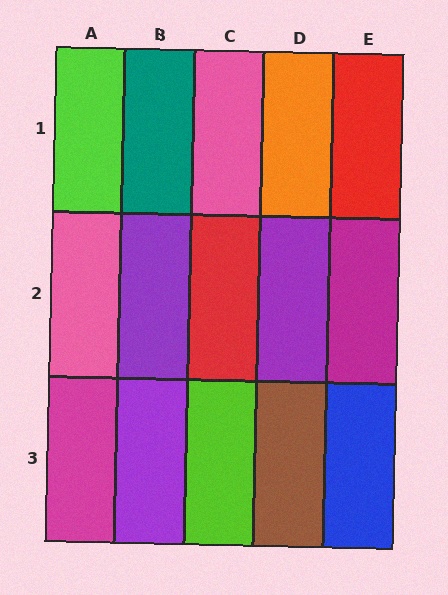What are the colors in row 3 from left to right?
Magenta, purple, lime, brown, blue.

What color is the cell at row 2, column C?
Red.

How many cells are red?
2 cells are red.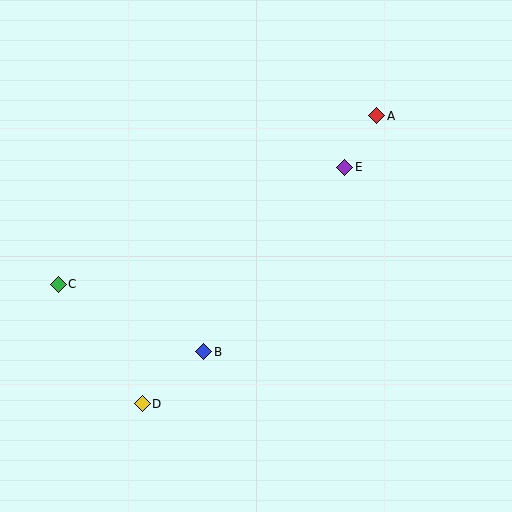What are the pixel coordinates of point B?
Point B is at (204, 352).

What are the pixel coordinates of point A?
Point A is at (377, 116).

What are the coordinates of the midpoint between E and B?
The midpoint between E and B is at (274, 260).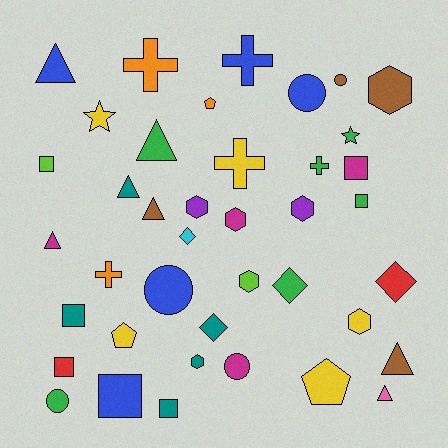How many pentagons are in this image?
There are 3 pentagons.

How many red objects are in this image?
There are 2 red objects.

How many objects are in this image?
There are 40 objects.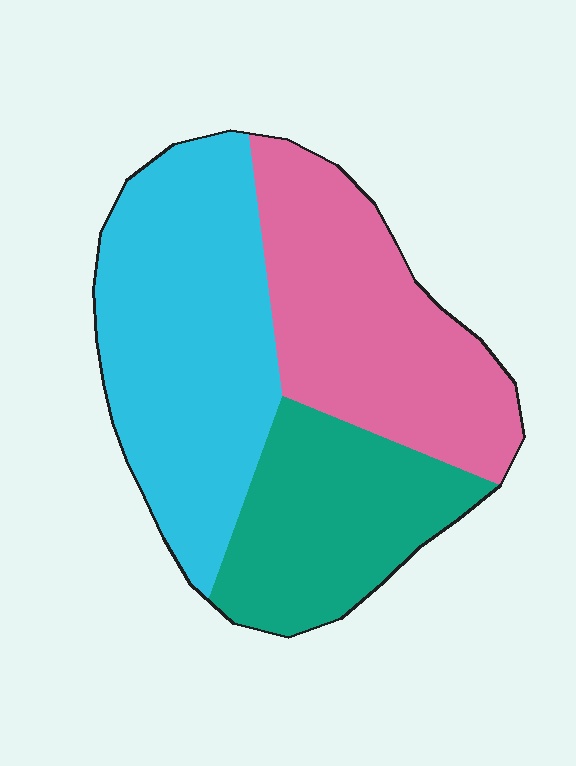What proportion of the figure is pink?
Pink takes up about one third (1/3) of the figure.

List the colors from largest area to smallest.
From largest to smallest: cyan, pink, teal.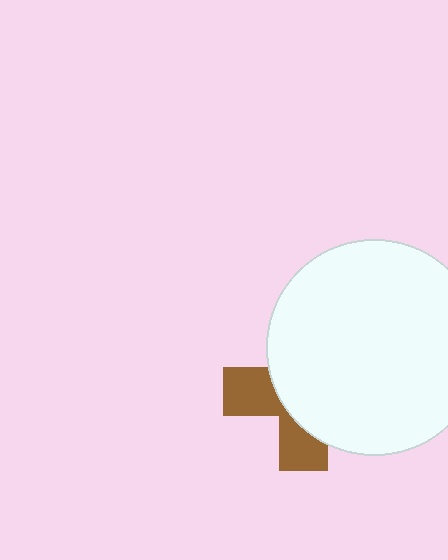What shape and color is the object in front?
The object in front is a white circle.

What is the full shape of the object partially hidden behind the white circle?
The partially hidden object is a brown cross.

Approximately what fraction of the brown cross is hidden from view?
Roughly 65% of the brown cross is hidden behind the white circle.